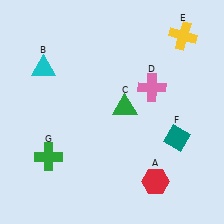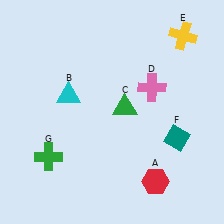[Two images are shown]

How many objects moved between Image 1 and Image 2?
1 object moved between the two images.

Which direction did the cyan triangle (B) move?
The cyan triangle (B) moved down.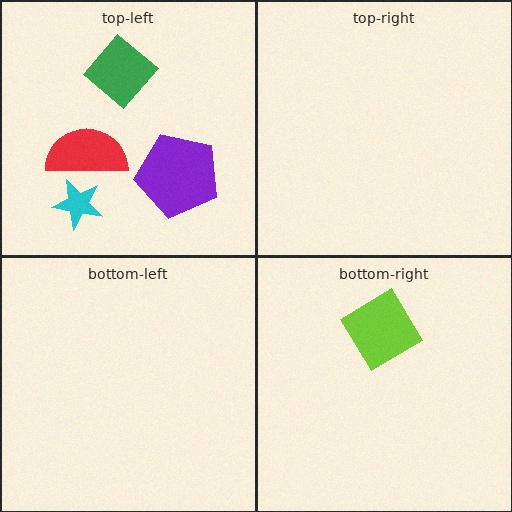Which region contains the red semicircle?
The top-left region.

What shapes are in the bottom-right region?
The lime diamond.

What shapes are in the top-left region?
The cyan star, the purple pentagon, the red semicircle, the green diamond.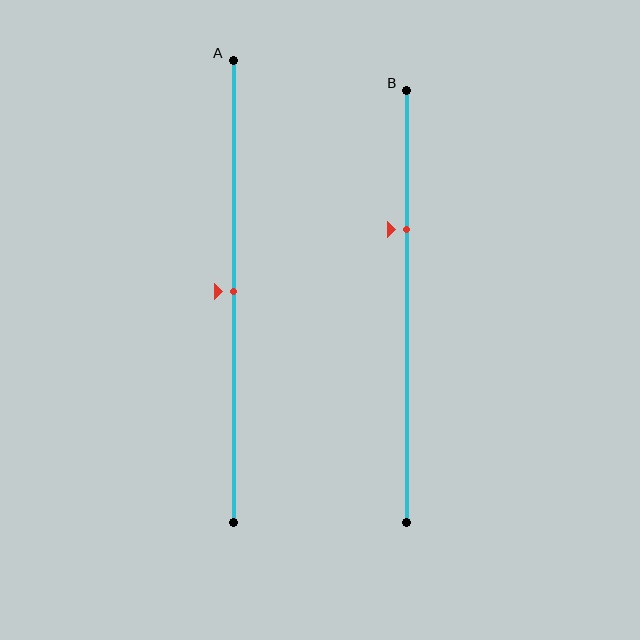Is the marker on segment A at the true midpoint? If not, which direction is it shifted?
Yes, the marker on segment A is at the true midpoint.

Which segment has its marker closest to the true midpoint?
Segment A has its marker closest to the true midpoint.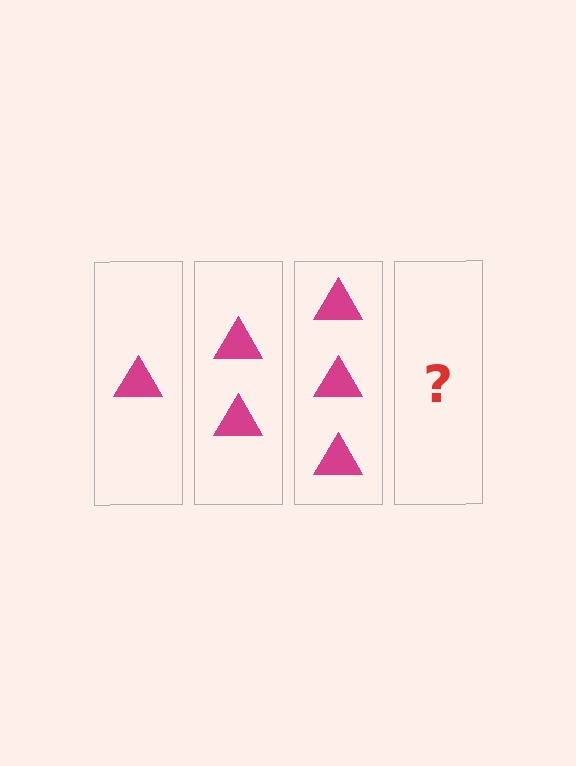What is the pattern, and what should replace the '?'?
The pattern is that each step adds one more triangle. The '?' should be 4 triangles.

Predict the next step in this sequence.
The next step is 4 triangles.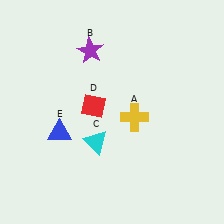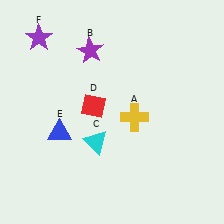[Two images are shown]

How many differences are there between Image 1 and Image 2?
There is 1 difference between the two images.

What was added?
A purple star (F) was added in Image 2.